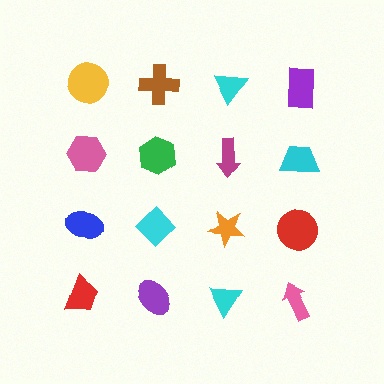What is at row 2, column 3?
A magenta arrow.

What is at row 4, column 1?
A red trapezoid.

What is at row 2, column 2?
A green hexagon.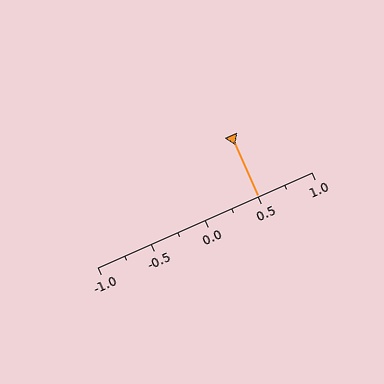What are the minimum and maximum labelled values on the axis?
The axis runs from -1.0 to 1.0.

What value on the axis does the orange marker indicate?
The marker indicates approximately 0.5.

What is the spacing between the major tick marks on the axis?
The major ticks are spaced 0.5 apart.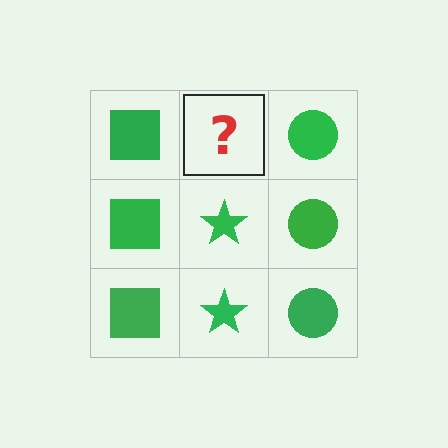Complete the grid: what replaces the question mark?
The question mark should be replaced with a green star.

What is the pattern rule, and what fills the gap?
The rule is that each column has a consistent shape. The gap should be filled with a green star.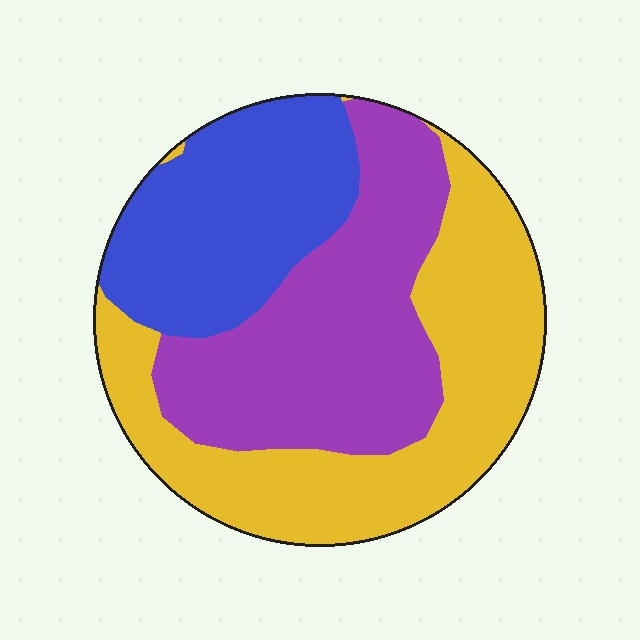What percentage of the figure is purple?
Purple takes up between a third and a half of the figure.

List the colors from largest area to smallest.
From largest to smallest: yellow, purple, blue.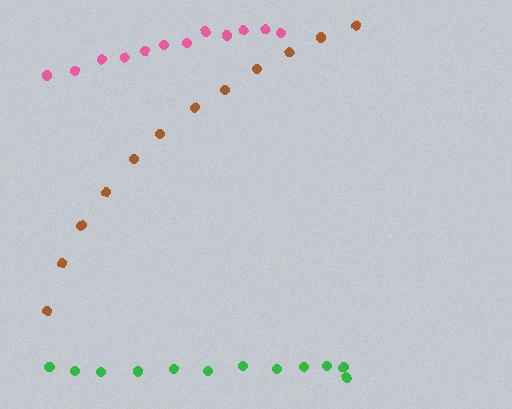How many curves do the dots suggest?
There are 3 distinct paths.